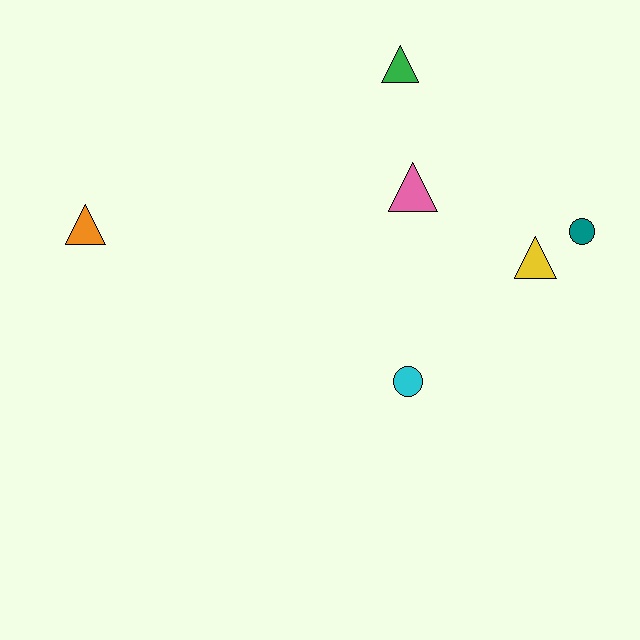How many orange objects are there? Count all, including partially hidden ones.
There is 1 orange object.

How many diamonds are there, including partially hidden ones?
There are no diamonds.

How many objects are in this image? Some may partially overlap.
There are 6 objects.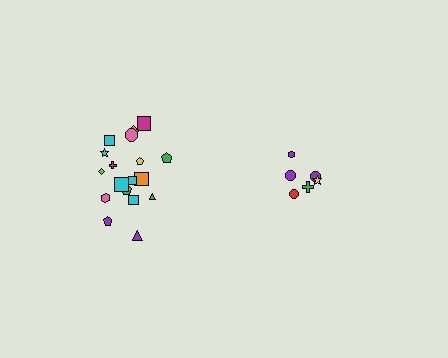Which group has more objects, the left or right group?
The left group.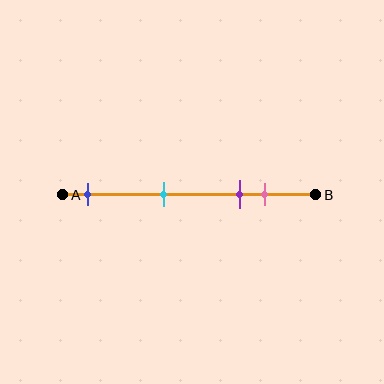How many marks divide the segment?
There are 4 marks dividing the segment.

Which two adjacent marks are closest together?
The purple and pink marks are the closest adjacent pair.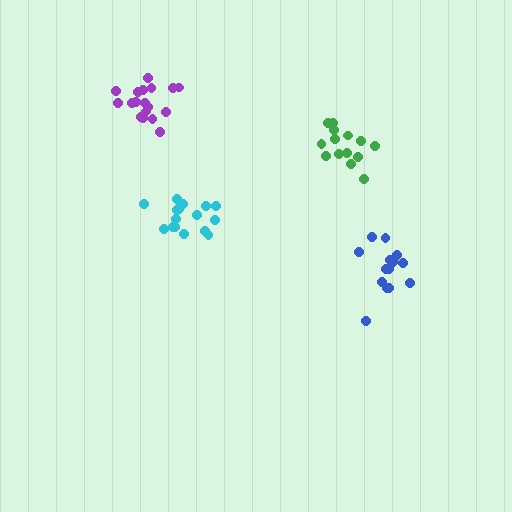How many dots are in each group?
Group 1: 14 dots, Group 2: 17 dots, Group 3: 18 dots, Group 4: 15 dots (64 total).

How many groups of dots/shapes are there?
There are 4 groups.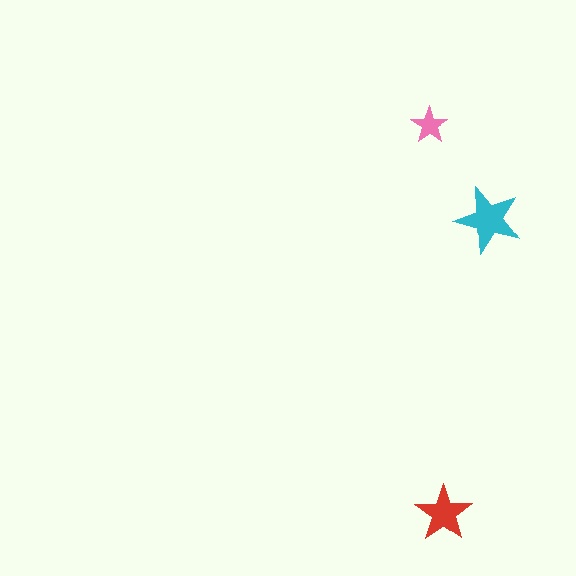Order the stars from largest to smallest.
the cyan one, the red one, the pink one.